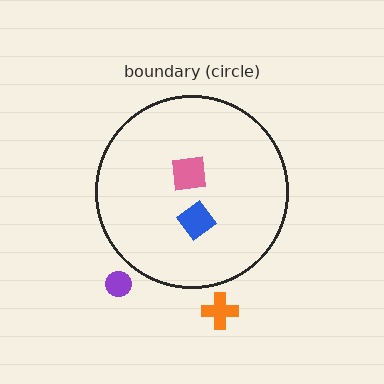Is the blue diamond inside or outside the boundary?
Inside.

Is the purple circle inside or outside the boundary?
Outside.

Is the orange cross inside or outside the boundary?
Outside.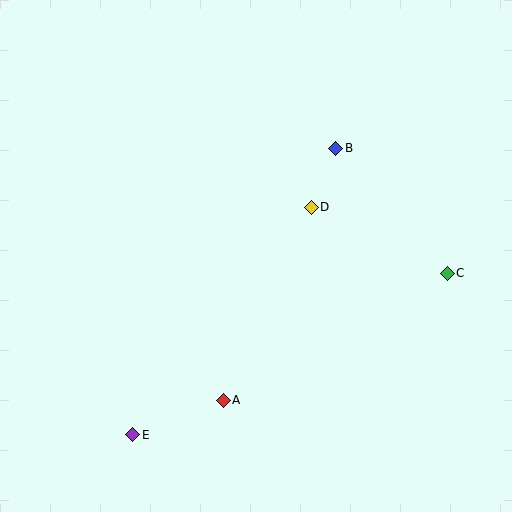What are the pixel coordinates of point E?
Point E is at (133, 435).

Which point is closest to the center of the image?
Point D at (311, 207) is closest to the center.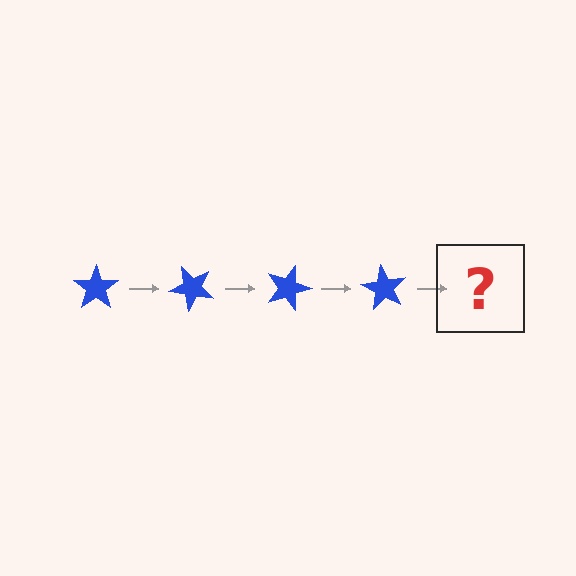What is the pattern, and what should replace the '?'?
The pattern is that the star rotates 45 degrees each step. The '?' should be a blue star rotated 180 degrees.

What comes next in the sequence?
The next element should be a blue star rotated 180 degrees.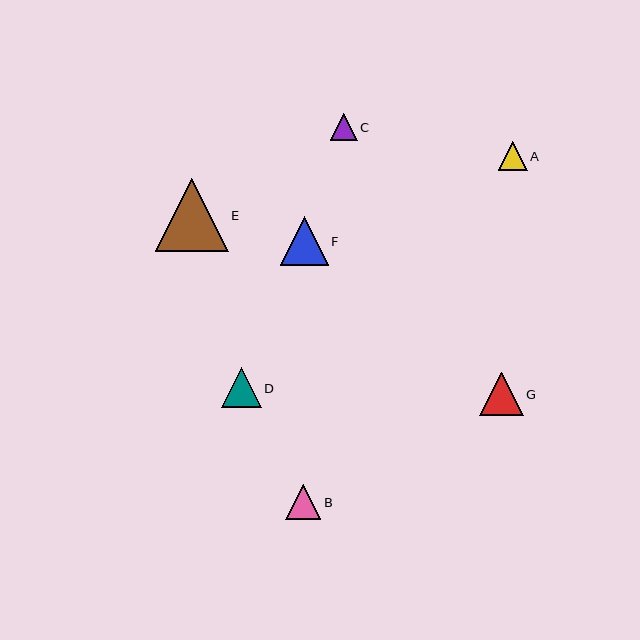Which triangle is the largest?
Triangle E is the largest with a size of approximately 73 pixels.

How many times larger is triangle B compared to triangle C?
Triangle B is approximately 1.3 times the size of triangle C.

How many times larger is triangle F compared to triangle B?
Triangle F is approximately 1.4 times the size of triangle B.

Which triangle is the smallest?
Triangle C is the smallest with a size of approximately 27 pixels.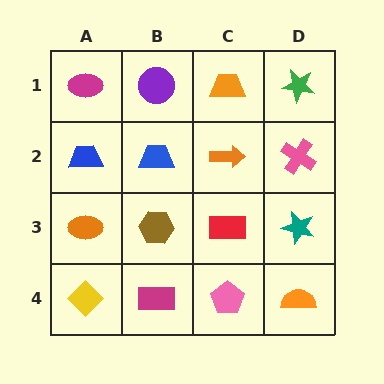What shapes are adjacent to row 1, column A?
A blue trapezoid (row 2, column A), a purple circle (row 1, column B).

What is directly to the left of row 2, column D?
An orange arrow.